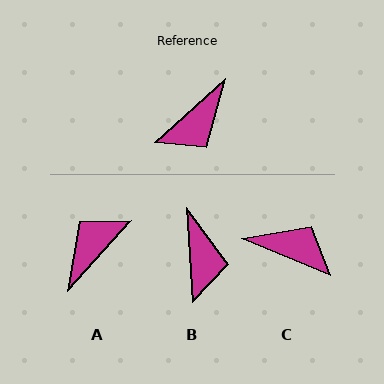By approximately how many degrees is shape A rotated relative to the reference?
Approximately 174 degrees clockwise.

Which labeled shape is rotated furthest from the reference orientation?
A, about 174 degrees away.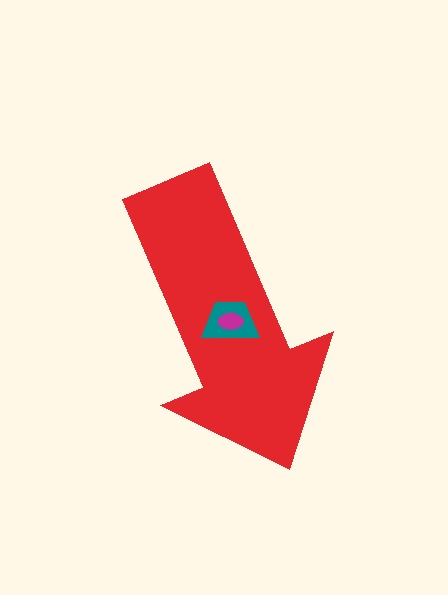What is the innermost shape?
The magenta ellipse.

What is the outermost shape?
The red arrow.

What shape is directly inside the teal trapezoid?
The magenta ellipse.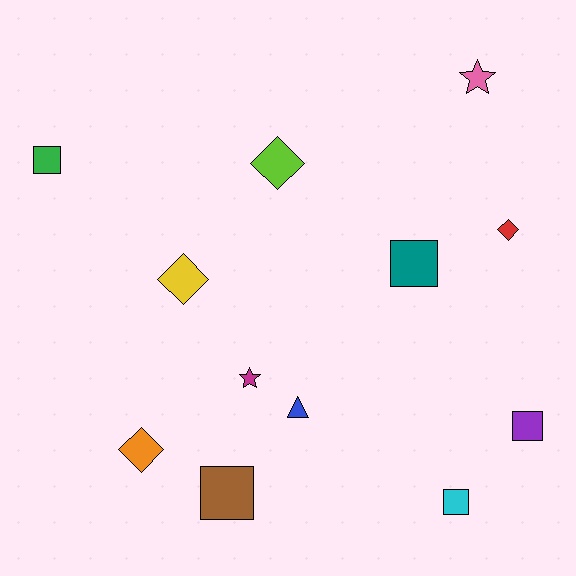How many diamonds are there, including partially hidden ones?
There are 4 diamonds.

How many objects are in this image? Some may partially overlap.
There are 12 objects.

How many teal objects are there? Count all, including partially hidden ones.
There is 1 teal object.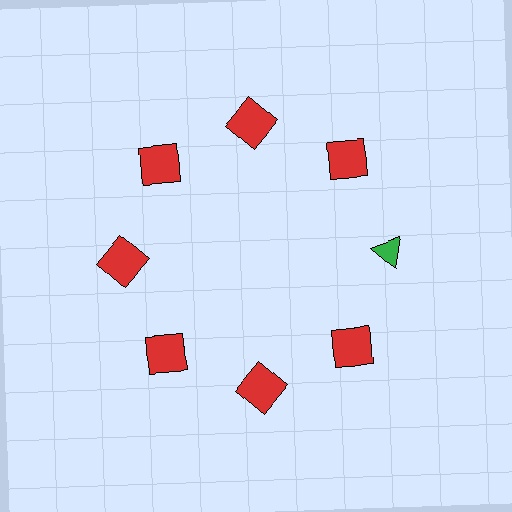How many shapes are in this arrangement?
There are 8 shapes arranged in a ring pattern.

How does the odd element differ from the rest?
It differs in both color (green instead of red) and shape (triangle instead of square).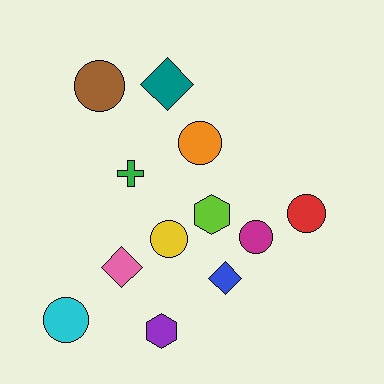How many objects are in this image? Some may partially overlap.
There are 12 objects.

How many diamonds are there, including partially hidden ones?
There are 3 diamonds.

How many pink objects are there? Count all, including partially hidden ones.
There is 1 pink object.